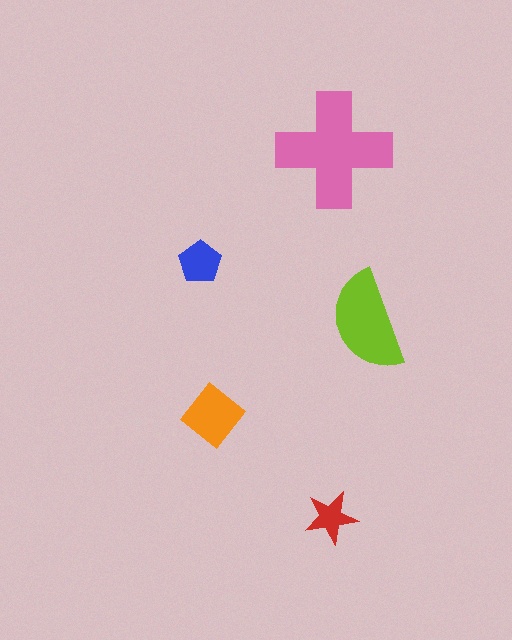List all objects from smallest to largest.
The red star, the blue pentagon, the orange diamond, the lime semicircle, the pink cross.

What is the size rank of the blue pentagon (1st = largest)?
4th.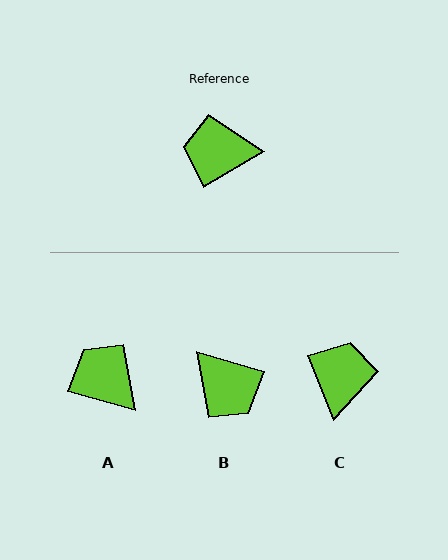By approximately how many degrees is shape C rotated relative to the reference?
Approximately 99 degrees clockwise.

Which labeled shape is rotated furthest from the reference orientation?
B, about 134 degrees away.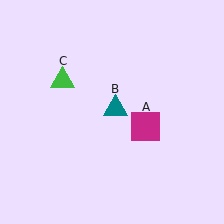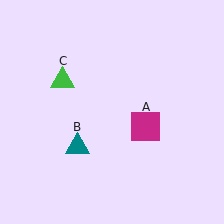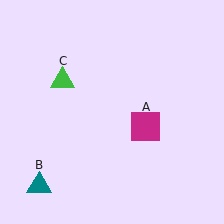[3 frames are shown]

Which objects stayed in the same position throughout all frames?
Magenta square (object A) and green triangle (object C) remained stationary.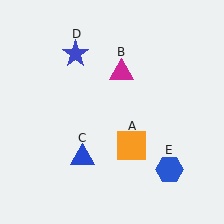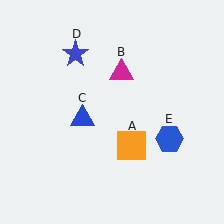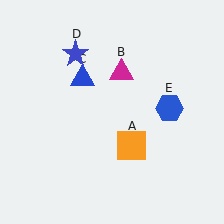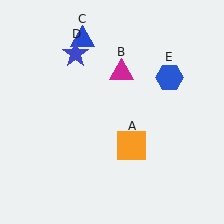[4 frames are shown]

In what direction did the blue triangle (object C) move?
The blue triangle (object C) moved up.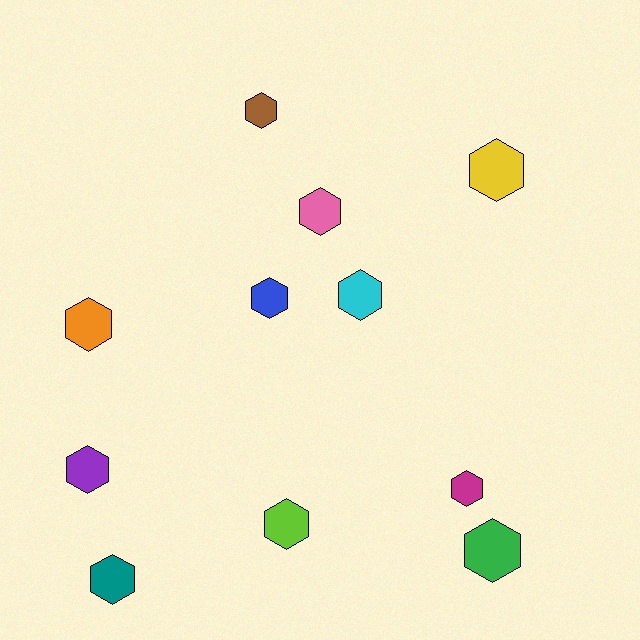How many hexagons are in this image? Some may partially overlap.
There are 11 hexagons.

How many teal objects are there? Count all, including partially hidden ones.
There is 1 teal object.